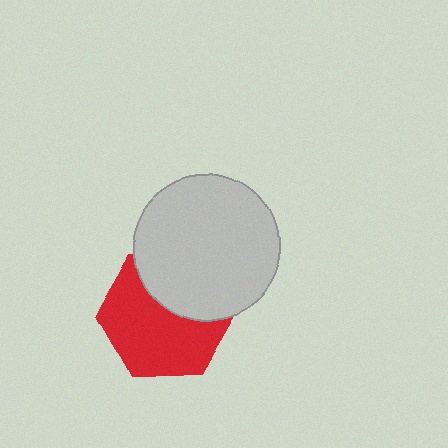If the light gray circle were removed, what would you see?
You would see the complete red hexagon.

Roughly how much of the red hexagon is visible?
About half of it is visible (roughly 63%).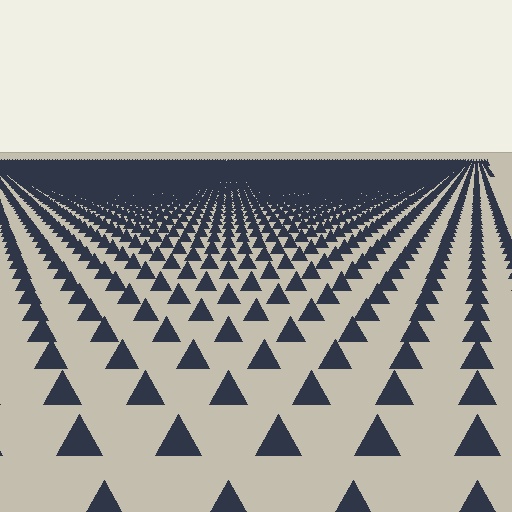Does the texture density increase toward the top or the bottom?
Density increases toward the top.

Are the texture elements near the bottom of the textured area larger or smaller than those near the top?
Larger. Near the bottom, elements are closer to the viewer and appear at a bigger on-screen size.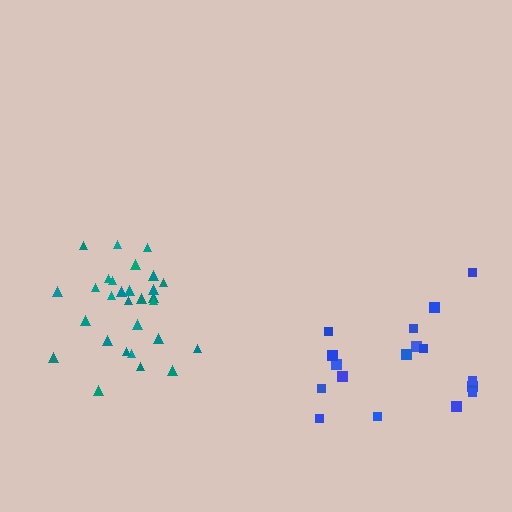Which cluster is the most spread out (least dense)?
Blue.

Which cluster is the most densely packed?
Teal.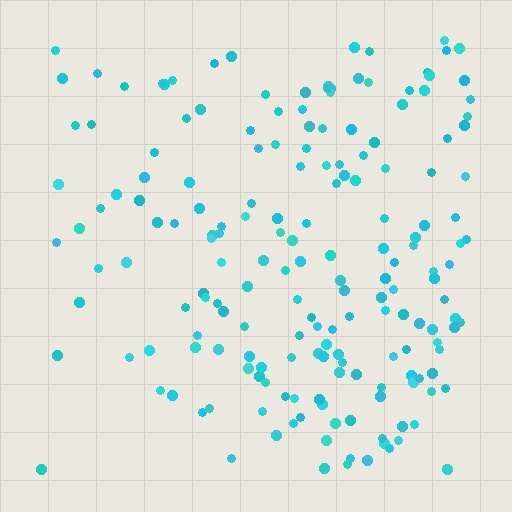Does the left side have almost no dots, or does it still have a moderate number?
Still a moderate number, just noticeably fewer than the right.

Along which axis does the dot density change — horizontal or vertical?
Horizontal.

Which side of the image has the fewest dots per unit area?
The left.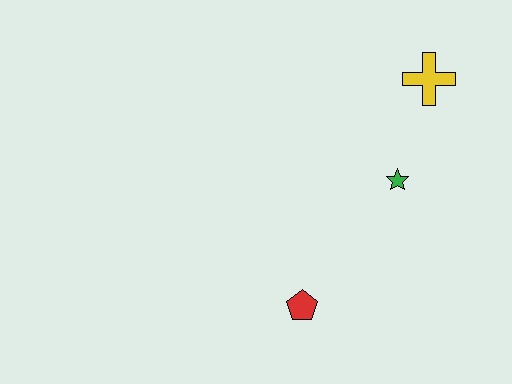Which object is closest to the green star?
The yellow cross is closest to the green star.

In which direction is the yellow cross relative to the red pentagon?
The yellow cross is above the red pentagon.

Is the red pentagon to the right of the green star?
No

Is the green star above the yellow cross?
No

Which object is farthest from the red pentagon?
The yellow cross is farthest from the red pentagon.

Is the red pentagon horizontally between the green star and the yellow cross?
No